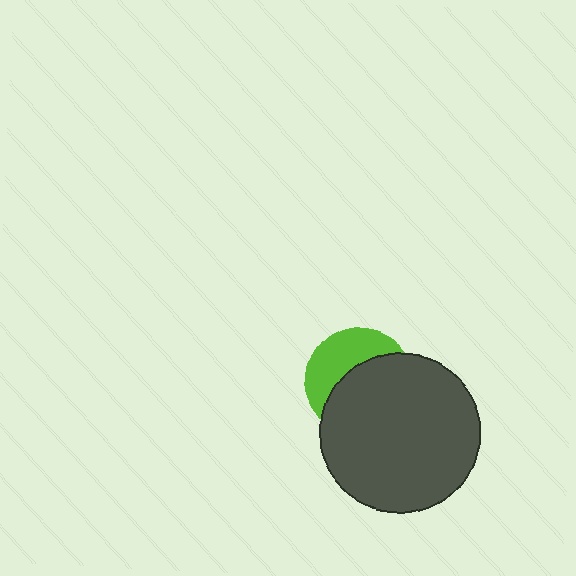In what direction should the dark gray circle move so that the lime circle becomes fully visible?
The dark gray circle should move toward the lower-right. That is the shortest direction to clear the overlap and leave the lime circle fully visible.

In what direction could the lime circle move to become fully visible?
The lime circle could move toward the upper-left. That would shift it out from behind the dark gray circle entirely.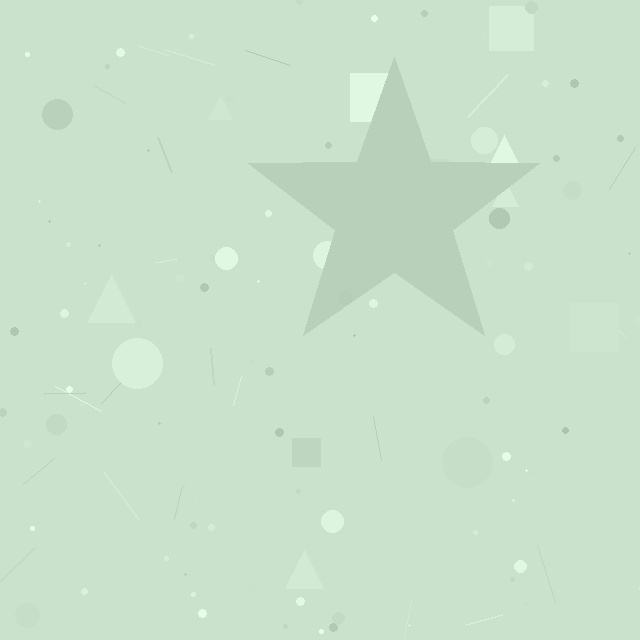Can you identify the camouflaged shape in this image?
The camouflaged shape is a star.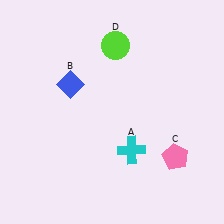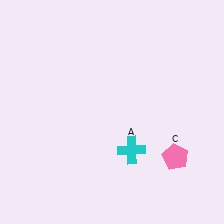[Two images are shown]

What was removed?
The lime circle (D), the blue diamond (B) were removed in Image 2.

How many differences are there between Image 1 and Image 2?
There are 2 differences between the two images.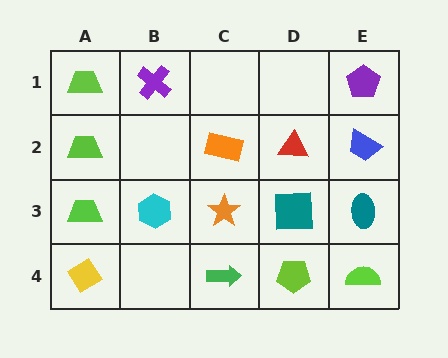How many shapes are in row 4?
4 shapes.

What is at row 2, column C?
An orange rectangle.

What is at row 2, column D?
A red triangle.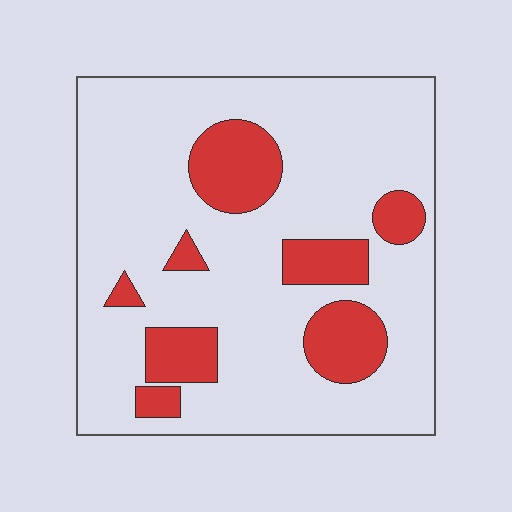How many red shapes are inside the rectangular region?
8.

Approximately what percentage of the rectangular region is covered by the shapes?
Approximately 20%.